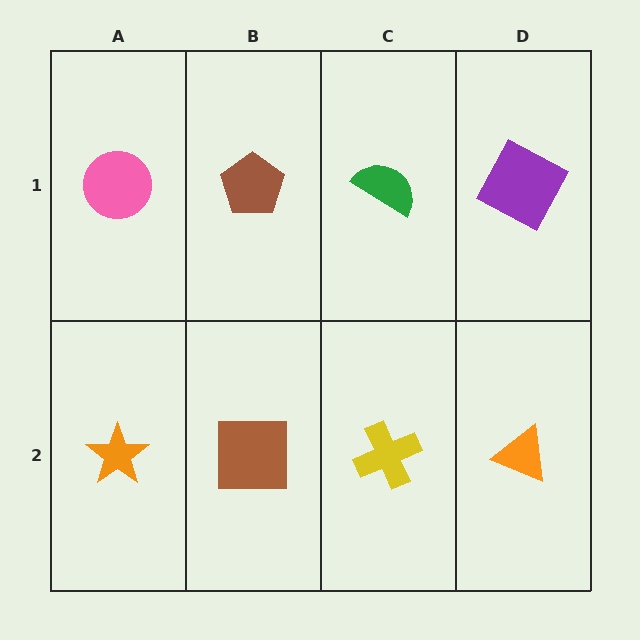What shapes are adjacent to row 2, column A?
A pink circle (row 1, column A), a brown square (row 2, column B).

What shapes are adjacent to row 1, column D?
An orange triangle (row 2, column D), a green semicircle (row 1, column C).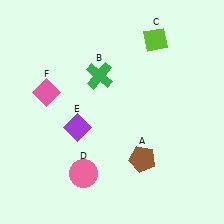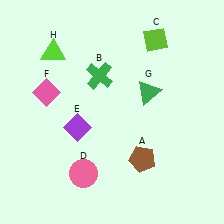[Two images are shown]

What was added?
A green triangle (G), a lime triangle (H) were added in Image 2.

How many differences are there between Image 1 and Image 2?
There are 2 differences between the two images.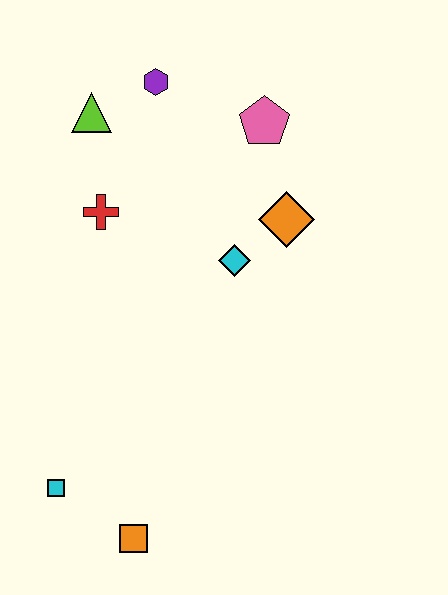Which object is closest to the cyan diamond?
The orange diamond is closest to the cyan diamond.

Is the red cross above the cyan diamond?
Yes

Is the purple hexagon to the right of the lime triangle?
Yes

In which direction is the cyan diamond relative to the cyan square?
The cyan diamond is above the cyan square.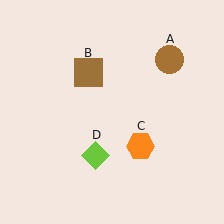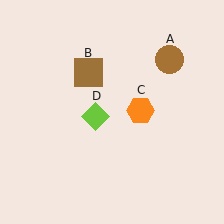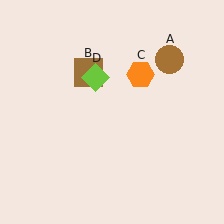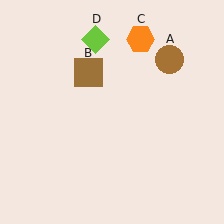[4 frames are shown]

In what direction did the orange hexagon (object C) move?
The orange hexagon (object C) moved up.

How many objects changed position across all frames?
2 objects changed position: orange hexagon (object C), lime diamond (object D).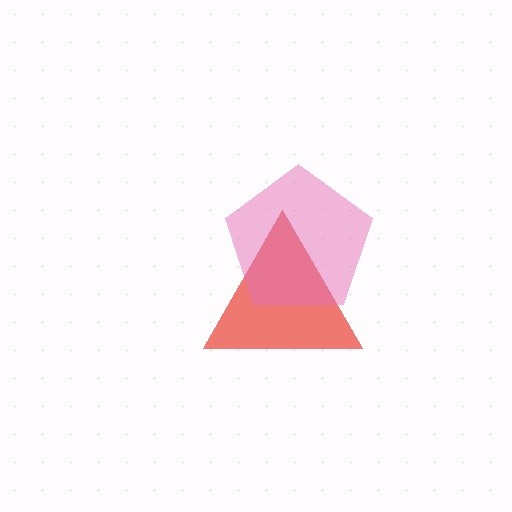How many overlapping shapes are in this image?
There are 2 overlapping shapes in the image.